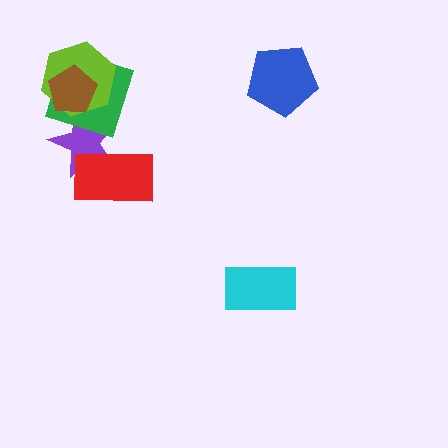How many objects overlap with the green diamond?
3 objects overlap with the green diamond.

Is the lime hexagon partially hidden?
Yes, it is partially covered by another shape.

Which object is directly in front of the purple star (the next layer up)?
The green diamond is directly in front of the purple star.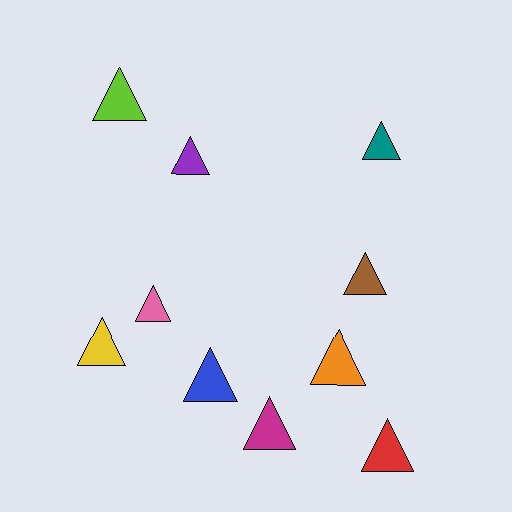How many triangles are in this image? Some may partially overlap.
There are 10 triangles.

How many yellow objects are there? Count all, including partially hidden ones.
There is 1 yellow object.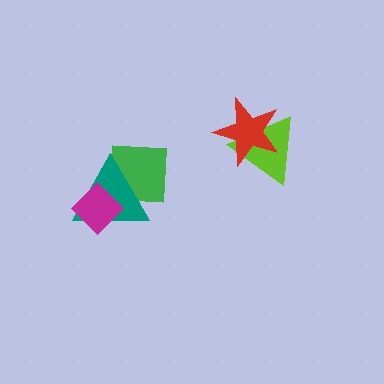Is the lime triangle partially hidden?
Yes, it is partially covered by another shape.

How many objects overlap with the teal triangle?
2 objects overlap with the teal triangle.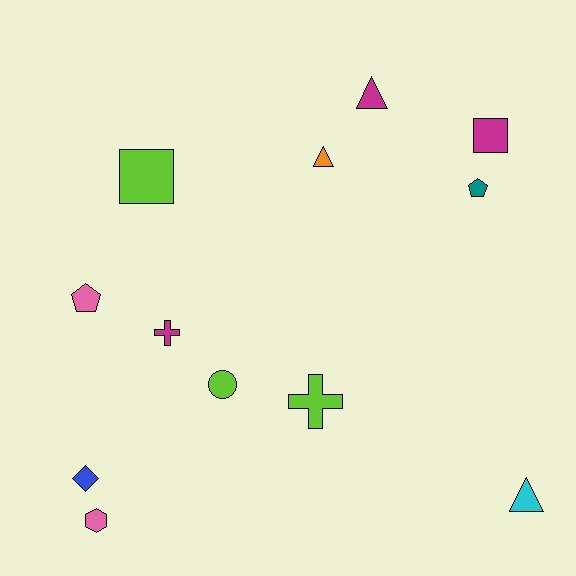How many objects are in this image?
There are 12 objects.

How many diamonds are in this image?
There is 1 diamond.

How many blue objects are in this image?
There is 1 blue object.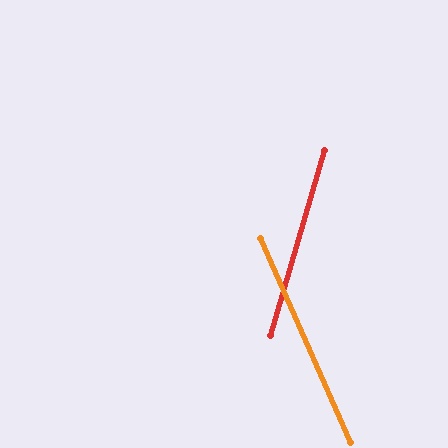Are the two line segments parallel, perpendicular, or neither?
Neither parallel nor perpendicular — they differ by about 40°.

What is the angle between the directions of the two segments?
Approximately 40 degrees.